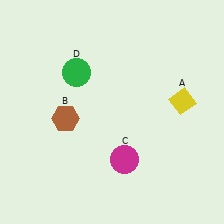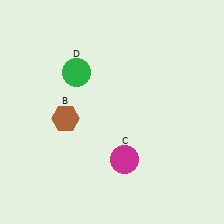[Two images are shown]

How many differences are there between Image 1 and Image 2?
There is 1 difference between the two images.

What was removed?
The yellow diamond (A) was removed in Image 2.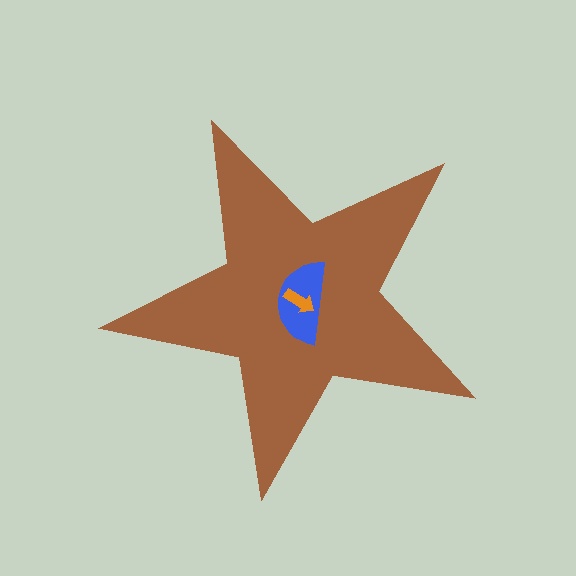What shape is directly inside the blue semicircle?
The orange arrow.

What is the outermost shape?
The brown star.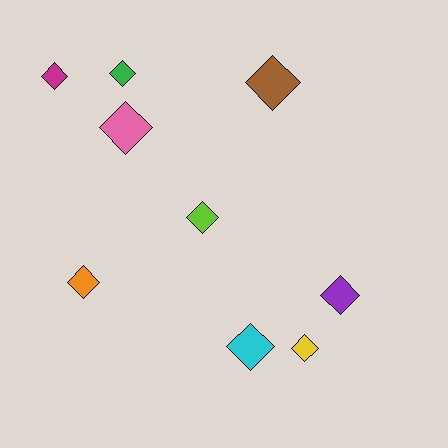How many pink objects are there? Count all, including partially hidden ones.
There is 1 pink object.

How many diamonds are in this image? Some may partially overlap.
There are 9 diamonds.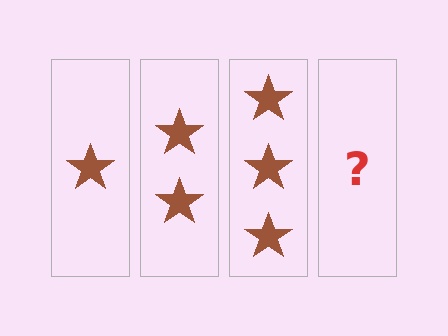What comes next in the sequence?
The next element should be 4 stars.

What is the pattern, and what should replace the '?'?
The pattern is that each step adds one more star. The '?' should be 4 stars.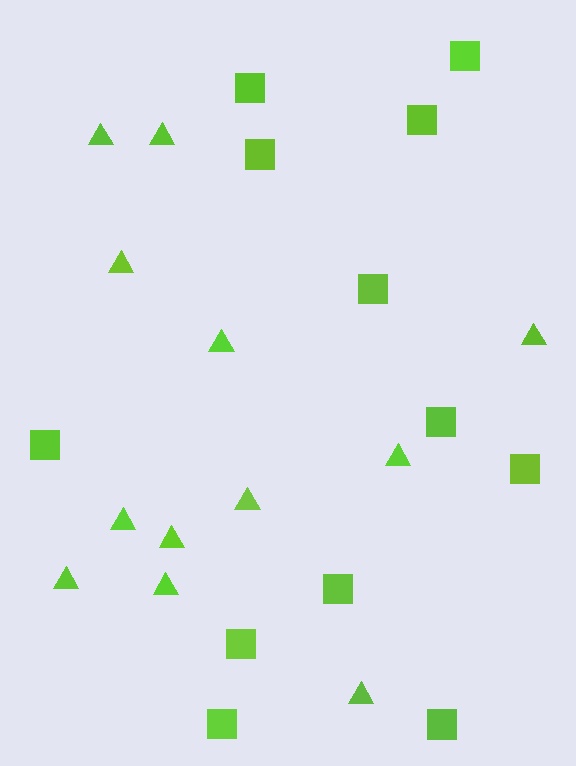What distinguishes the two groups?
There are 2 groups: one group of triangles (12) and one group of squares (12).